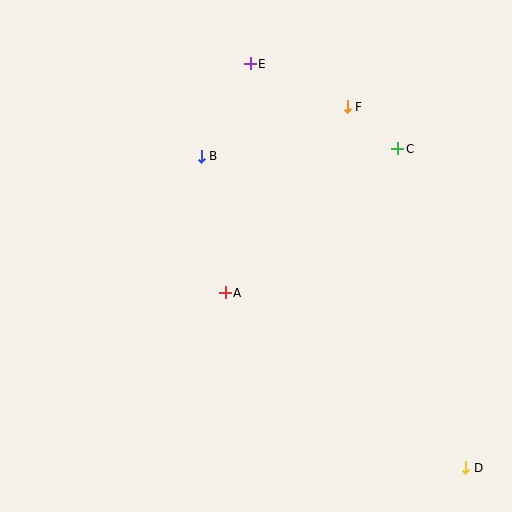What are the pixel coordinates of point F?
Point F is at (347, 107).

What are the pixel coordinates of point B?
Point B is at (201, 156).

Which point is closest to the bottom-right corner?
Point D is closest to the bottom-right corner.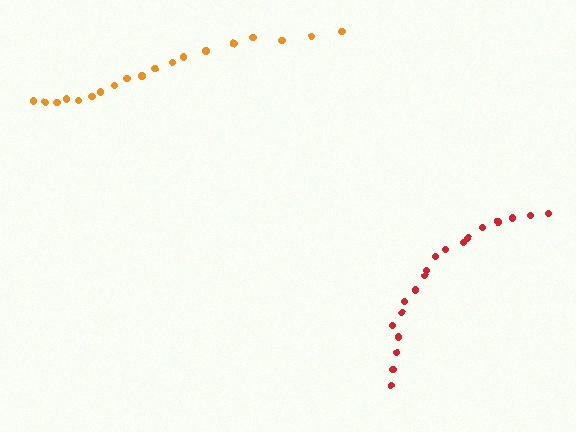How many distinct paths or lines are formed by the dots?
There are 2 distinct paths.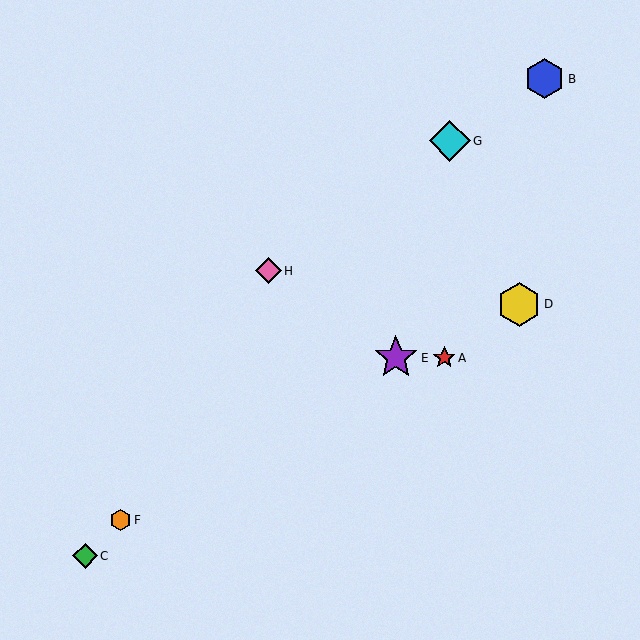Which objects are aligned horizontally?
Objects A, E are aligned horizontally.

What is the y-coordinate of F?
Object F is at y≈520.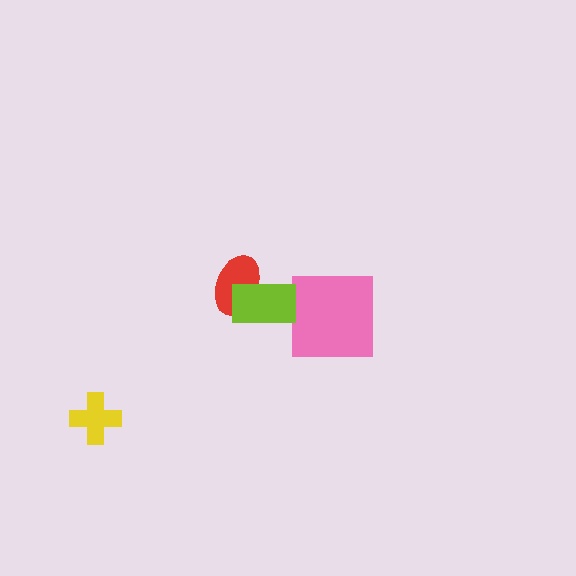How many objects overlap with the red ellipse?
1 object overlaps with the red ellipse.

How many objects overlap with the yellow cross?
0 objects overlap with the yellow cross.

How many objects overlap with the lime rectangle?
1 object overlaps with the lime rectangle.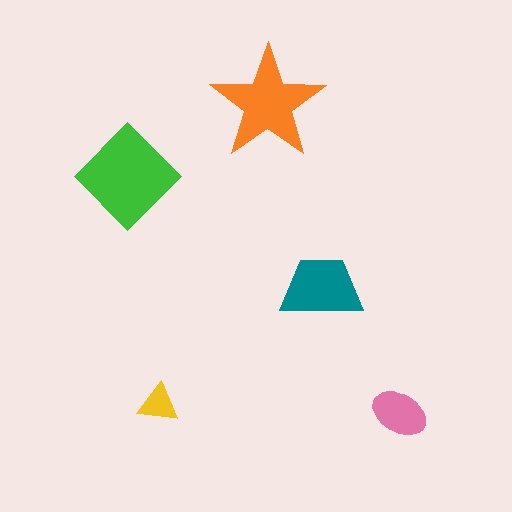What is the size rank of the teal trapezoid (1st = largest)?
3rd.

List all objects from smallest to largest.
The yellow triangle, the pink ellipse, the teal trapezoid, the orange star, the green diamond.